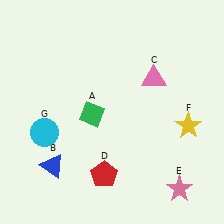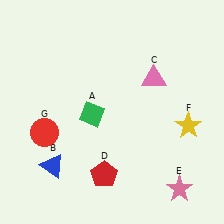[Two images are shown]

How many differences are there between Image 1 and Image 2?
There is 1 difference between the two images.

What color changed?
The circle (G) changed from cyan in Image 1 to red in Image 2.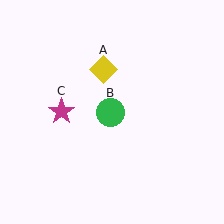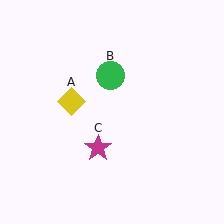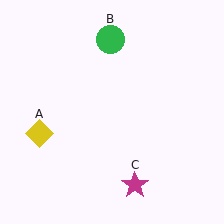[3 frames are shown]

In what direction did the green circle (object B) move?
The green circle (object B) moved up.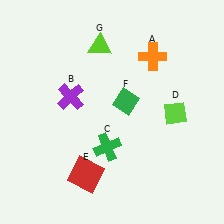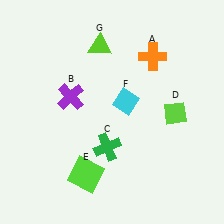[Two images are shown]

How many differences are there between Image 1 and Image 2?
There are 2 differences between the two images.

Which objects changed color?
E changed from red to lime. F changed from green to cyan.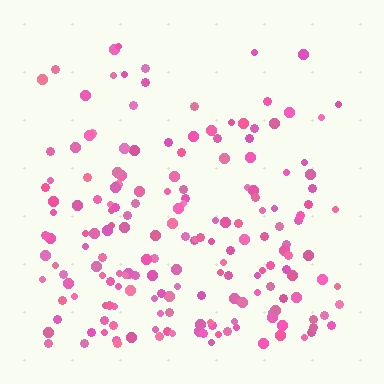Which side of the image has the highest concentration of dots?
The bottom.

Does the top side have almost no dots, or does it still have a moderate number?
Still a moderate number, just noticeably fewer than the bottom.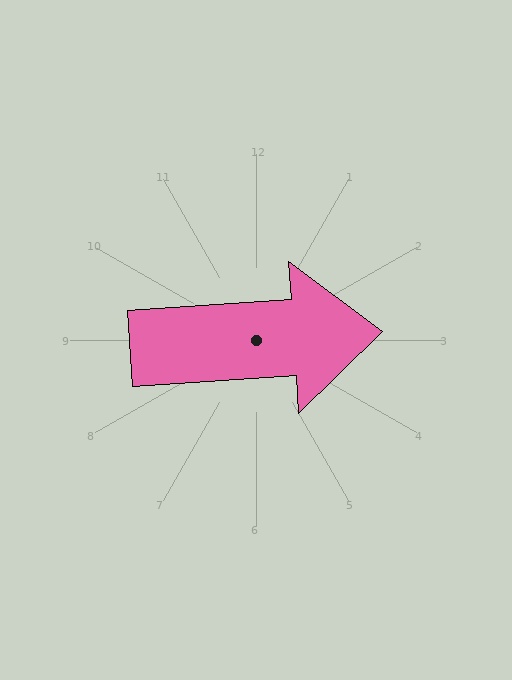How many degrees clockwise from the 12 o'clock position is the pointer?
Approximately 86 degrees.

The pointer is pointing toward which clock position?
Roughly 3 o'clock.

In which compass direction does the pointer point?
East.